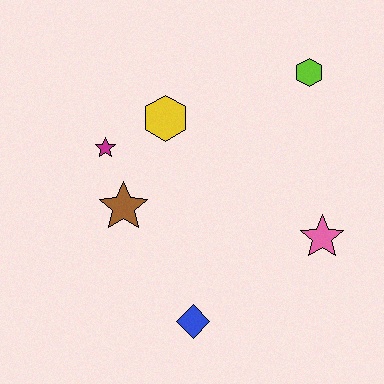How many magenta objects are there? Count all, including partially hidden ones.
There is 1 magenta object.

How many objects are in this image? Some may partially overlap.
There are 6 objects.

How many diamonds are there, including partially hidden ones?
There is 1 diamond.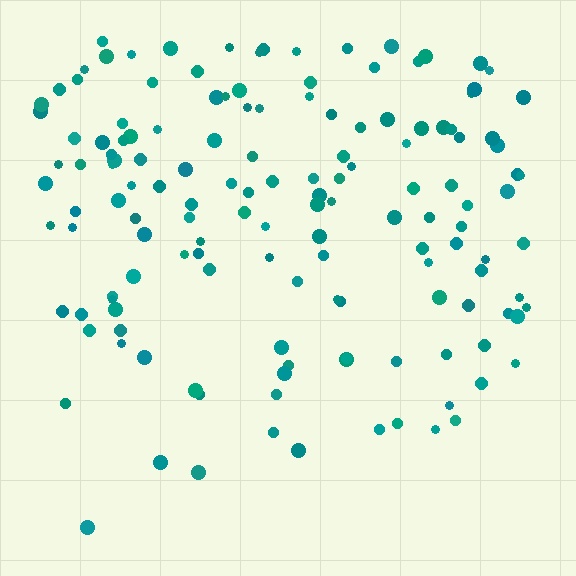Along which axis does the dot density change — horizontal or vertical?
Vertical.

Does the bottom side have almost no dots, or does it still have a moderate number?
Still a moderate number, just noticeably fewer than the top.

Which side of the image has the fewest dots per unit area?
The bottom.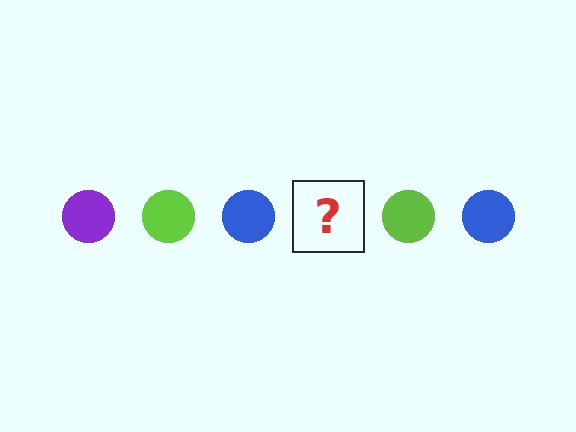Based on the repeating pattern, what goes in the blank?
The blank should be a purple circle.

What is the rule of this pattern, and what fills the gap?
The rule is that the pattern cycles through purple, lime, blue circles. The gap should be filled with a purple circle.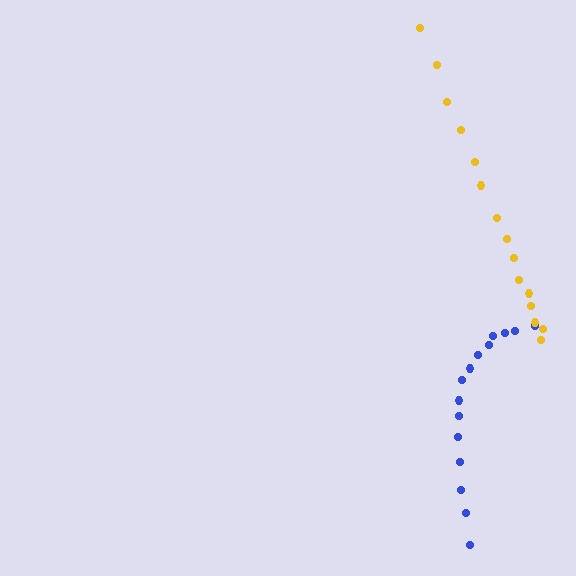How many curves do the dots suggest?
There are 2 distinct paths.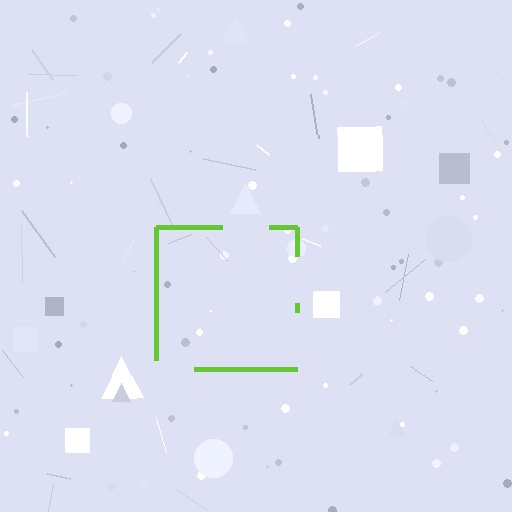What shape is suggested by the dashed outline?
The dashed outline suggests a square.